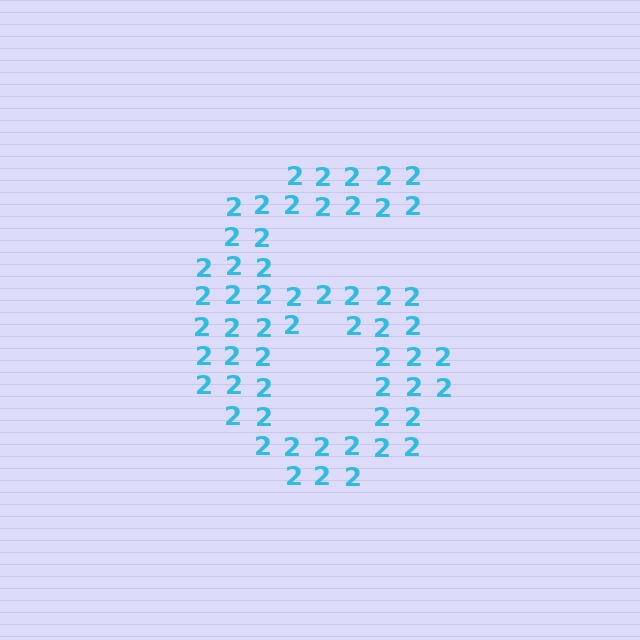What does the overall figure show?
The overall figure shows the digit 6.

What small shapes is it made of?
It is made of small digit 2's.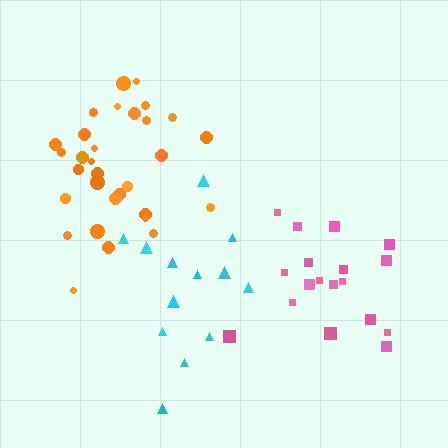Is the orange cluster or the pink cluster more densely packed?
Orange.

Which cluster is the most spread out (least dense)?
Cyan.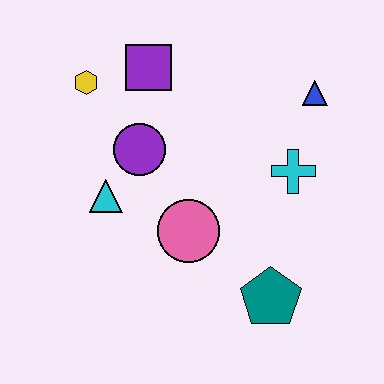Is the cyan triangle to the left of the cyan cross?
Yes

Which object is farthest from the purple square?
The teal pentagon is farthest from the purple square.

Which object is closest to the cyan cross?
The blue triangle is closest to the cyan cross.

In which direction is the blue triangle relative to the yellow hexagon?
The blue triangle is to the right of the yellow hexagon.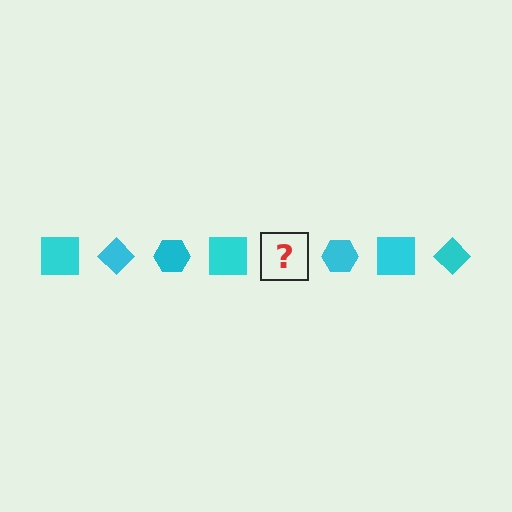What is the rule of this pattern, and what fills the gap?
The rule is that the pattern cycles through square, diamond, hexagon shapes in cyan. The gap should be filled with a cyan diamond.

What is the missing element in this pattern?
The missing element is a cyan diamond.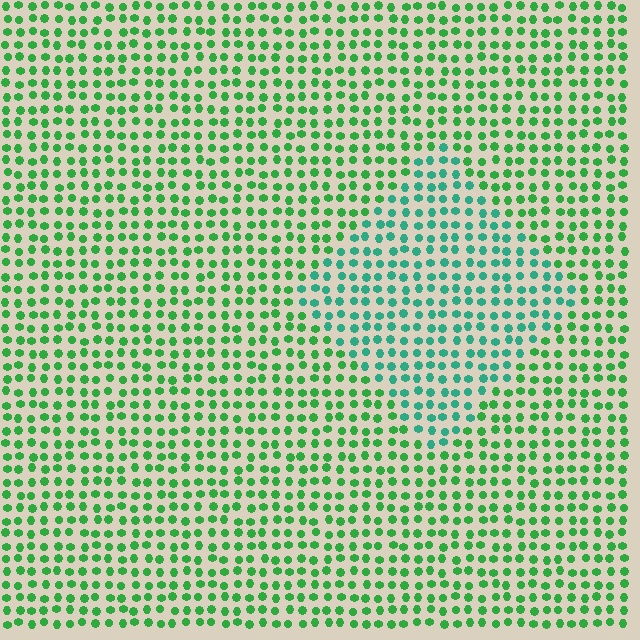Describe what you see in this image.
The image is filled with small green elements in a uniform arrangement. A diamond-shaped region is visible where the elements are tinted to a slightly different hue, forming a subtle color boundary.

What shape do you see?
I see a diamond.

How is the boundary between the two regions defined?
The boundary is defined purely by a slight shift in hue (about 33 degrees). Spacing, size, and orientation are identical on both sides.